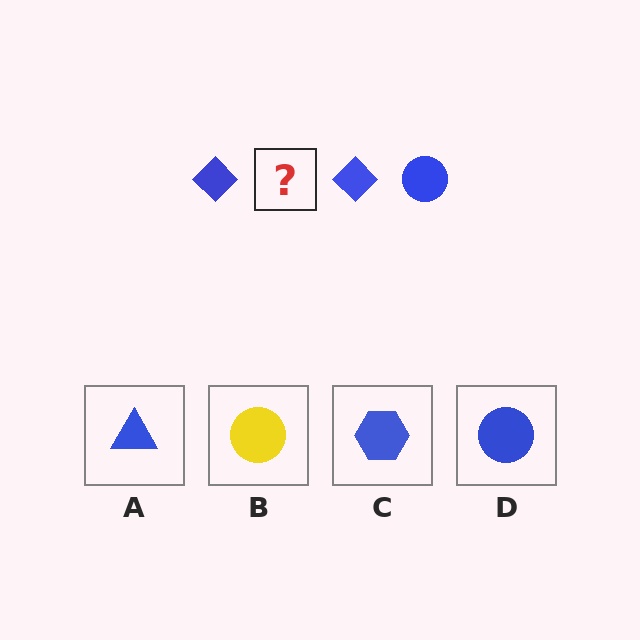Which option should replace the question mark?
Option D.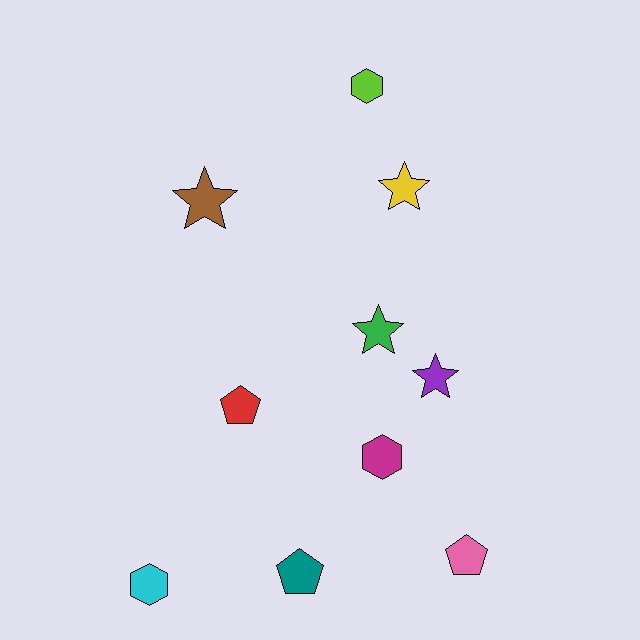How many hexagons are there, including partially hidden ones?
There are 3 hexagons.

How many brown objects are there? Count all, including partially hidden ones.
There is 1 brown object.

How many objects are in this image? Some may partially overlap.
There are 10 objects.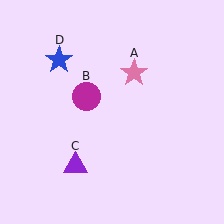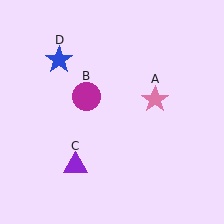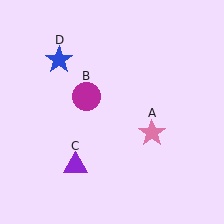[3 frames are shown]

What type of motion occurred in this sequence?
The pink star (object A) rotated clockwise around the center of the scene.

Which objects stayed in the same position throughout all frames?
Magenta circle (object B) and purple triangle (object C) and blue star (object D) remained stationary.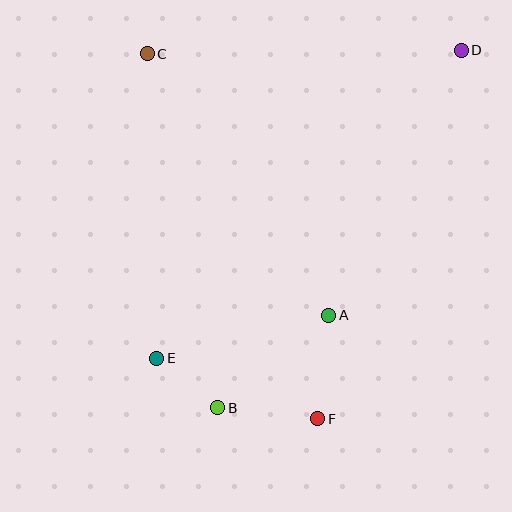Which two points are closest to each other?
Points B and E are closest to each other.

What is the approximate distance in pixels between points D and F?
The distance between D and F is approximately 395 pixels.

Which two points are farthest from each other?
Points D and E are farthest from each other.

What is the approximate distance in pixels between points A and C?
The distance between A and C is approximately 318 pixels.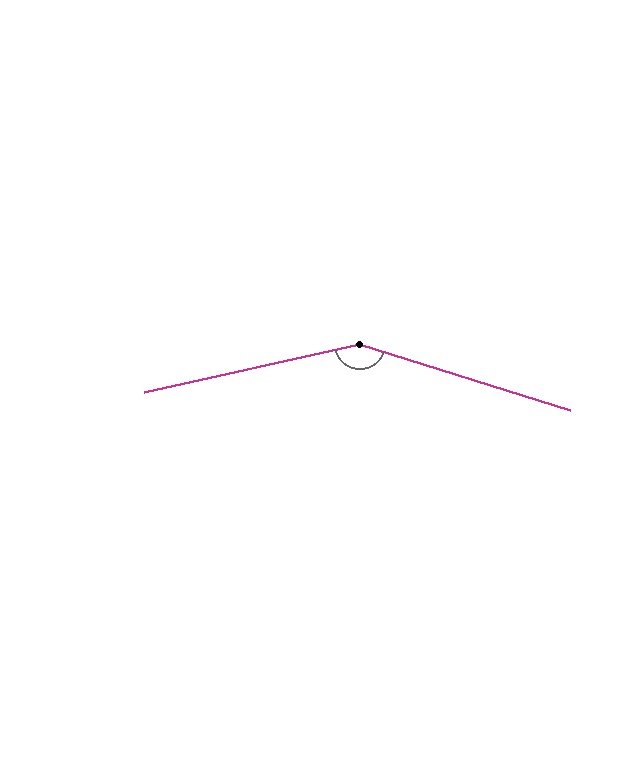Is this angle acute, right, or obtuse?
It is obtuse.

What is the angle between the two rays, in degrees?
Approximately 150 degrees.